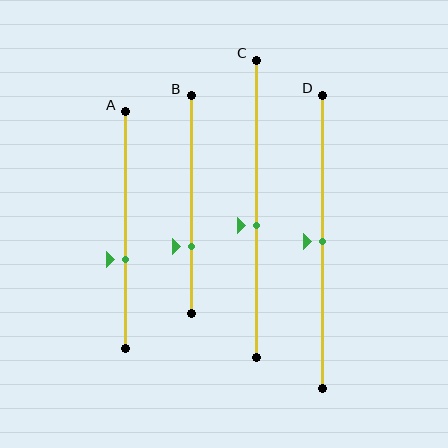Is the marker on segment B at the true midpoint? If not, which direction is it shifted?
No, the marker on segment B is shifted downward by about 19% of the segment length.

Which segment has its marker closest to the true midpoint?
Segment D has its marker closest to the true midpoint.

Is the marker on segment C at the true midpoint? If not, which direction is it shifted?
No, the marker on segment C is shifted downward by about 6% of the segment length.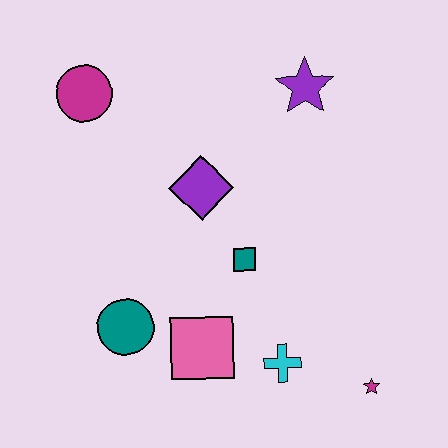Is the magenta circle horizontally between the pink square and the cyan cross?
No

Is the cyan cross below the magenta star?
No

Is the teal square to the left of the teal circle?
No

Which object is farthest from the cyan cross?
The magenta circle is farthest from the cyan cross.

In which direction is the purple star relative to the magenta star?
The purple star is above the magenta star.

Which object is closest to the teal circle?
The pink square is closest to the teal circle.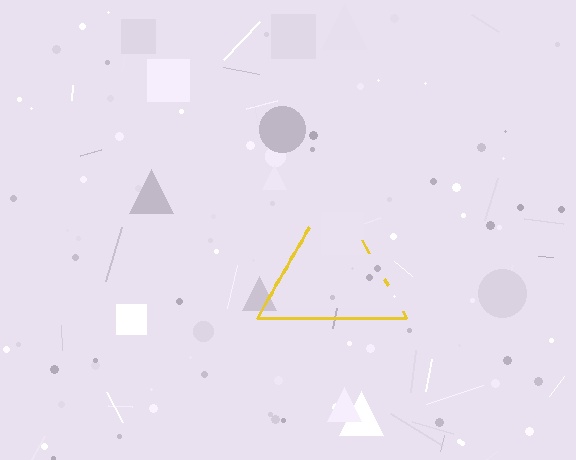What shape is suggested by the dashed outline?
The dashed outline suggests a triangle.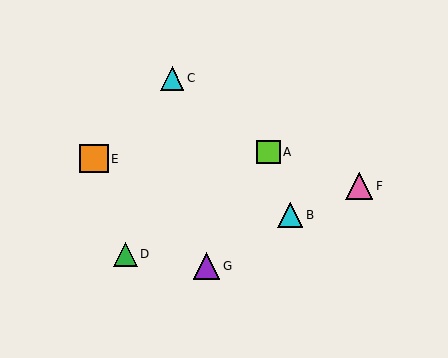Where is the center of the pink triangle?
The center of the pink triangle is at (359, 186).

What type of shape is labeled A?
Shape A is a lime square.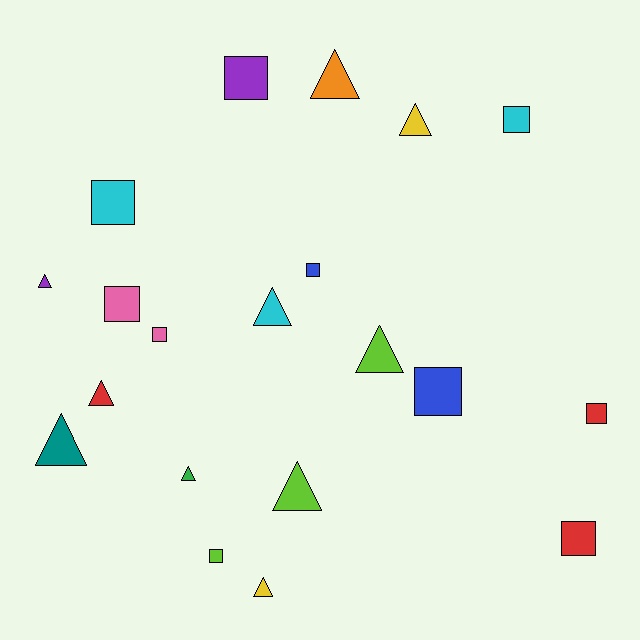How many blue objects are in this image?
There are 2 blue objects.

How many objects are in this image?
There are 20 objects.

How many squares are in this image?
There are 10 squares.